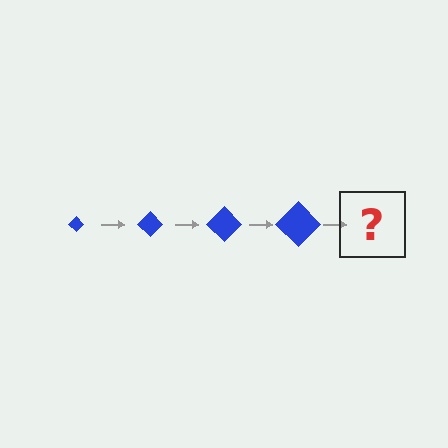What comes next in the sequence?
The next element should be a blue diamond, larger than the previous one.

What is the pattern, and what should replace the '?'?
The pattern is that the diamond gets progressively larger each step. The '?' should be a blue diamond, larger than the previous one.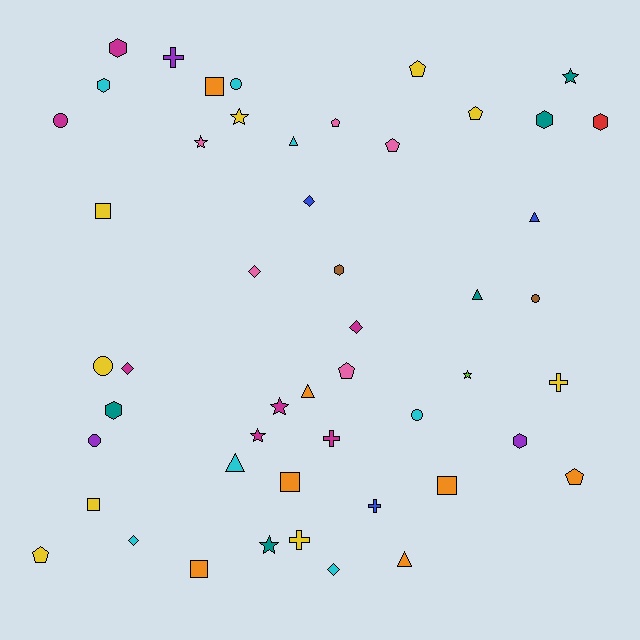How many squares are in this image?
There are 6 squares.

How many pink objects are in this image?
There are 5 pink objects.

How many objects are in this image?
There are 50 objects.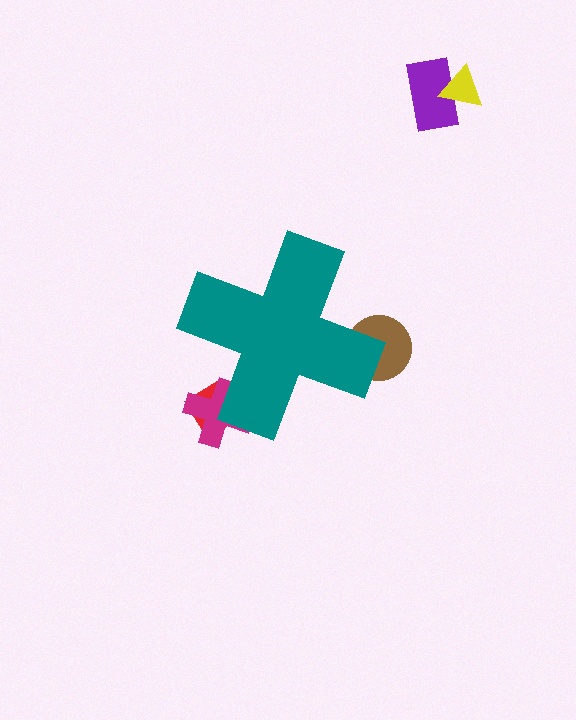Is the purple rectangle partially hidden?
No, the purple rectangle is fully visible.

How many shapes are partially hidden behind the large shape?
3 shapes are partially hidden.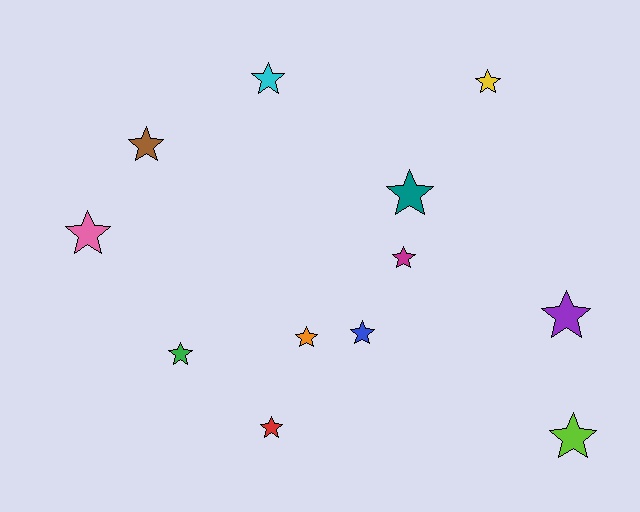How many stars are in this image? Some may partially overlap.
There are 12 stars.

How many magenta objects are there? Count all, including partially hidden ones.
There is 1 magenta object.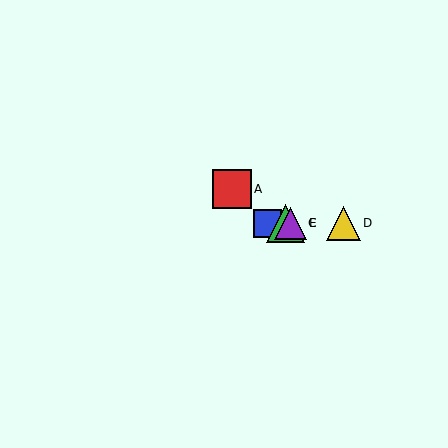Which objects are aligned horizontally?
Objects B, C, D, E are aligned horizontally.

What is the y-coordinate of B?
Object B is at y≈223.